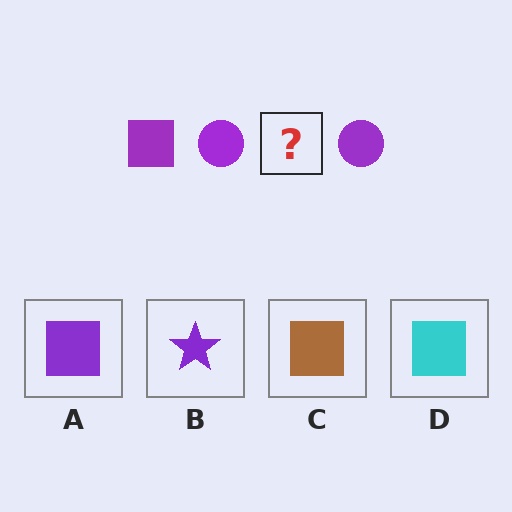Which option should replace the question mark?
Option A.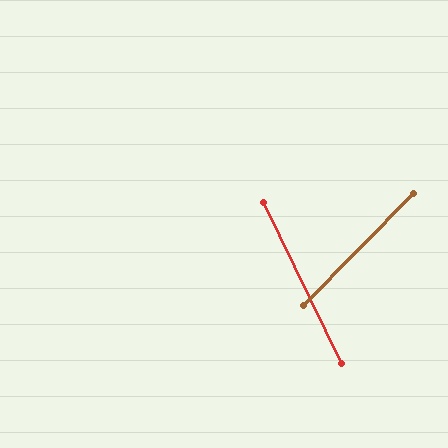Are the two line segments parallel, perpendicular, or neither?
Neither parallel nor perpendicular — they differ by about 70°.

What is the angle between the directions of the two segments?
Approximately 70 degrees.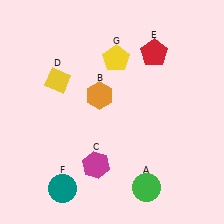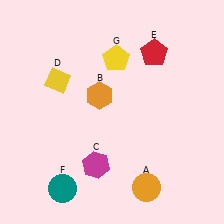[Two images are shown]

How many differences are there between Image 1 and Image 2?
There is 1 difference between the two images.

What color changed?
The circle (A) changed from green in Image 1 to orange in Image 2.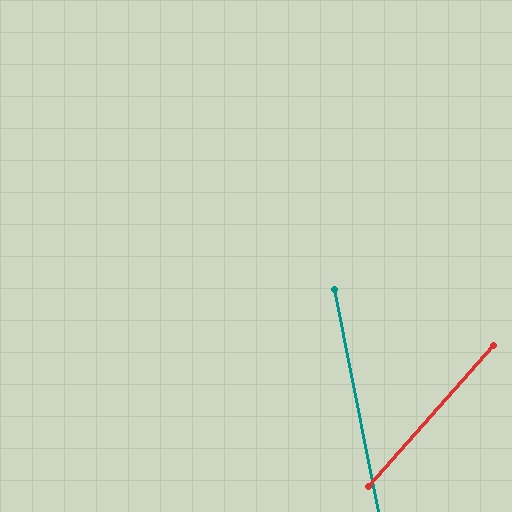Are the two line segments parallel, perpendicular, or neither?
Neither parallel nor perpendicular — they differ by about 53°.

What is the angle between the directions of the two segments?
Approximately 53 degrees.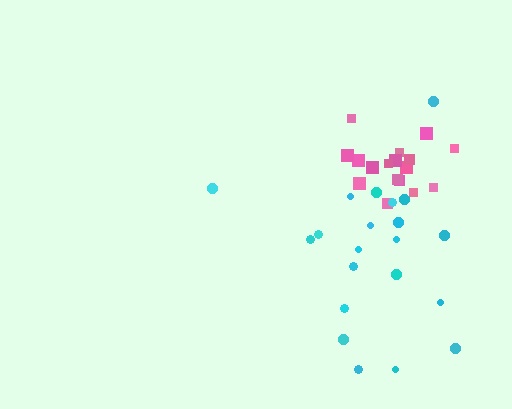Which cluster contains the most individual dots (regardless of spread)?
Cyan (21).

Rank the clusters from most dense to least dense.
pink, cyan.